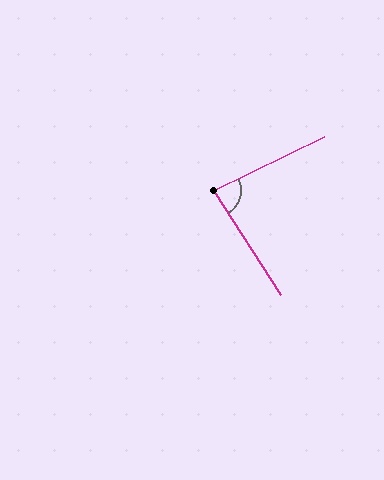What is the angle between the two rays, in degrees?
Approximately 83 degrees.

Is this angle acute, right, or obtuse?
It is acute.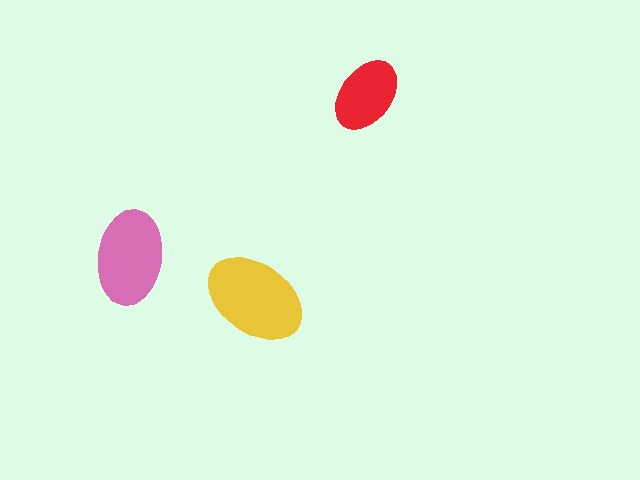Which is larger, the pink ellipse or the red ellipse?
The pink one.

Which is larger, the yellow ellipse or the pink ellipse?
The yellow one.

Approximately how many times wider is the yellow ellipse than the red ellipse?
About 1.5 times wider.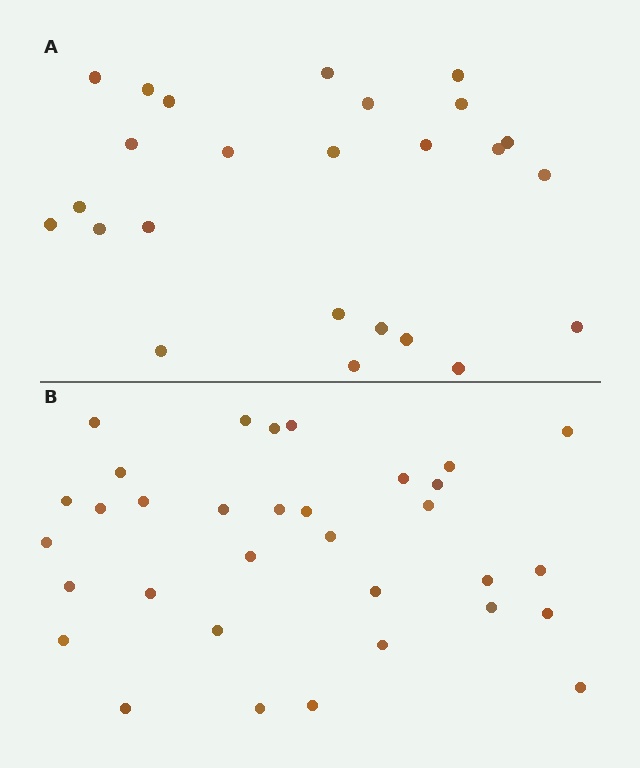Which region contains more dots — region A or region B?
Region B (the bottom region) has more dots.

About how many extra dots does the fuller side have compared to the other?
Region B has roughly 8 or so more dots than region A.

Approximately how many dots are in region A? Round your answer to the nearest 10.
About 20 dots. (The exact count is 25, which rounds to 20.)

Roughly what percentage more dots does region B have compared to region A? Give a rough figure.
About 30% more.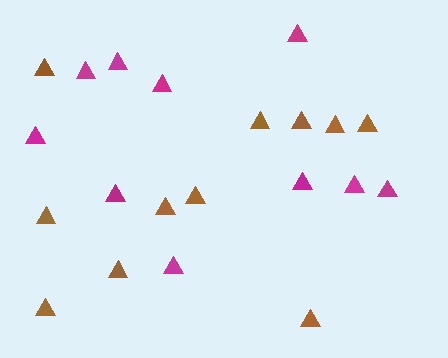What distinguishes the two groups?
There are 2 groups: one group of brown triangles (11) and one group of magenta triangles (10).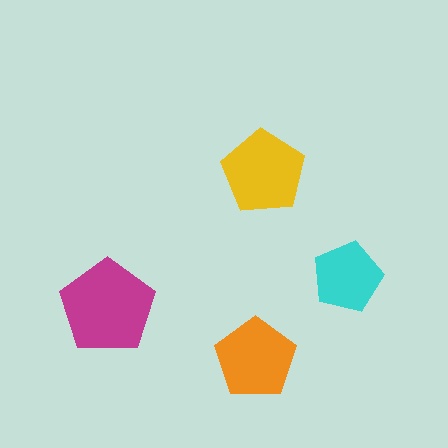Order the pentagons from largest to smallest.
the magenta one, the yellow one, the orange one, the cyan one.